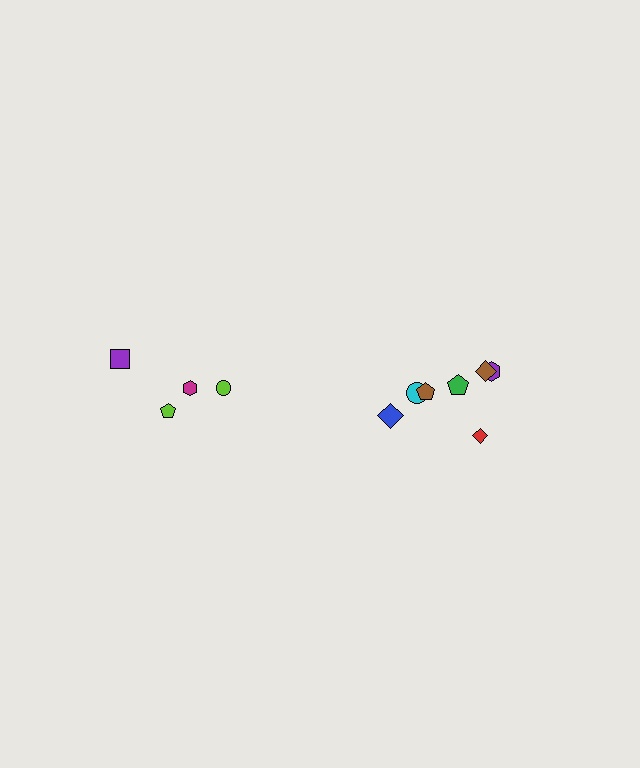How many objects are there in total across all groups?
There are 11 objects.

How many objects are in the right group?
There are 7 objects.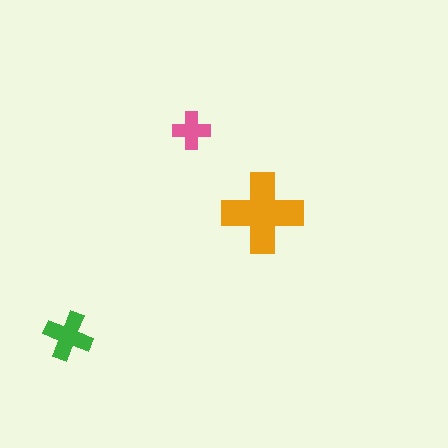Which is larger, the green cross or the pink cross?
The green one.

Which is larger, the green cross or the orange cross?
The orange one.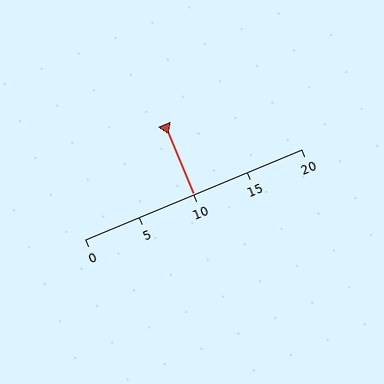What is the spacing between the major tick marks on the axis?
The major ticks are spaced 5 apart.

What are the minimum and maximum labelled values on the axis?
The axis runs from 0 to 20.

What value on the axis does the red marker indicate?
The marker indicates approximately 10.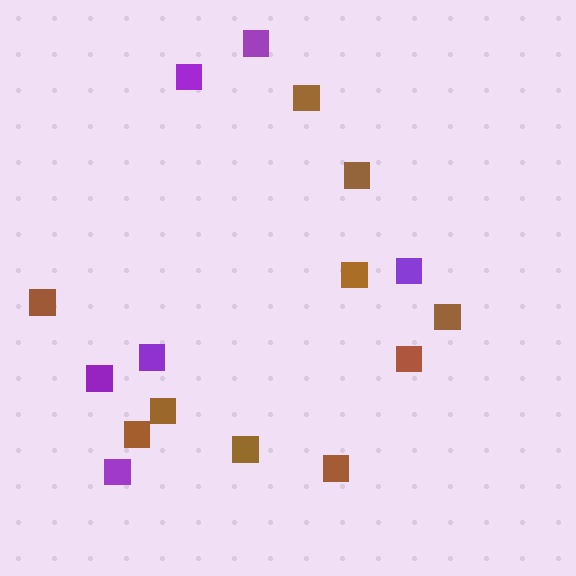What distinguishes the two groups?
There are 2 groups: one group of brown squares (10) and one group of purple squares (6).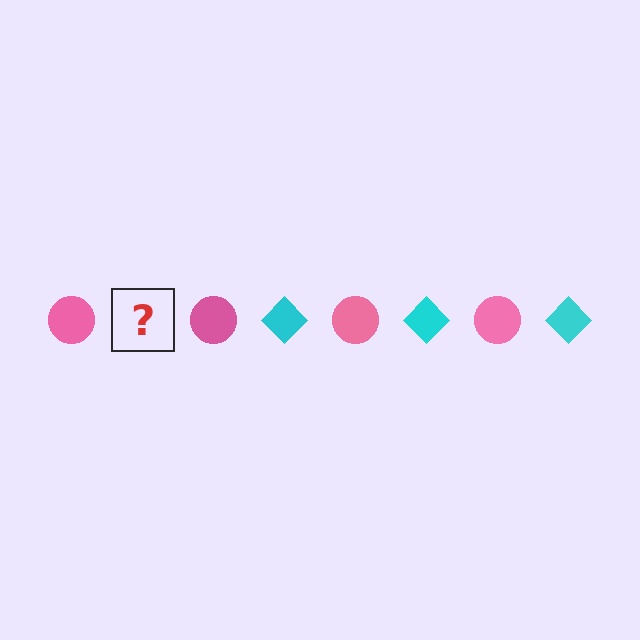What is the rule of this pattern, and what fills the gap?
The rule is that the pattern alternates between pink circle and cyan diamond. The gap should be filled with a cyan diamond.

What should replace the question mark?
The question mark should be replaced with a cyan diamond.